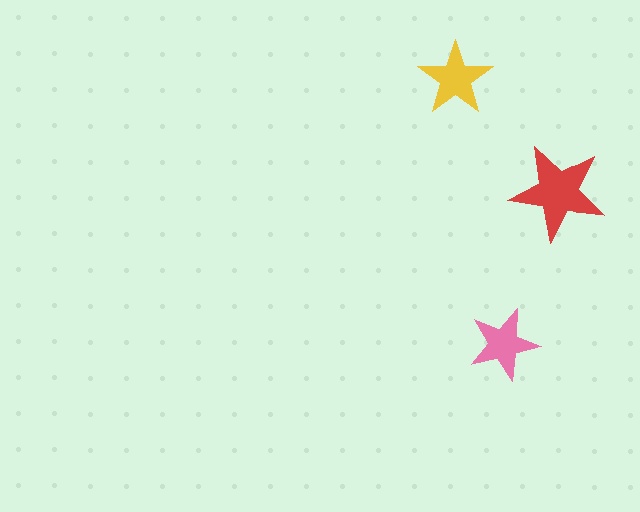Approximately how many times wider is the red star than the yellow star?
About 1.5 times wider.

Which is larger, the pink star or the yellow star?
The yellow one.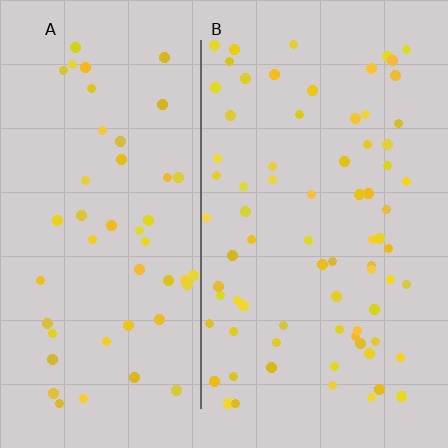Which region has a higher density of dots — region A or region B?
B (the right).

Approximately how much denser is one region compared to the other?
Approximately 1.5× — region B over region A.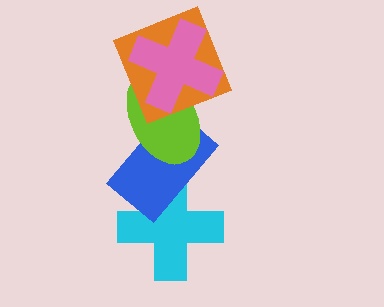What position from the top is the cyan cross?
The cyan cross is 5th from the top.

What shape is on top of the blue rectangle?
The lime ellipse is on top of the blue rectangle.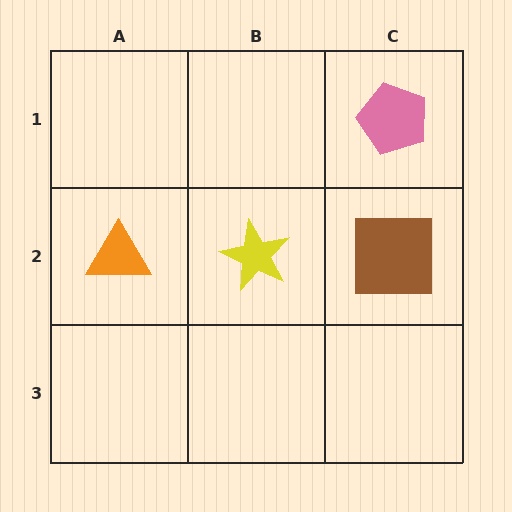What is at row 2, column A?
An orange triangle.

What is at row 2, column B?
A yellow star.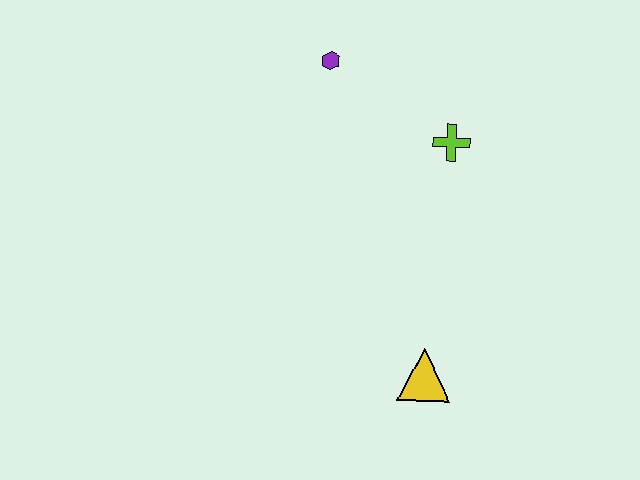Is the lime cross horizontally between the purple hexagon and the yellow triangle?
No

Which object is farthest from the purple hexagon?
The yellow triangle is farthest from the purple hexagon.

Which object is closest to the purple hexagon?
The lime cross is closest to the purple hexagon.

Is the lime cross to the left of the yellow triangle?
No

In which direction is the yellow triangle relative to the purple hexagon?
The yellow triangle is below the purple hexagon.